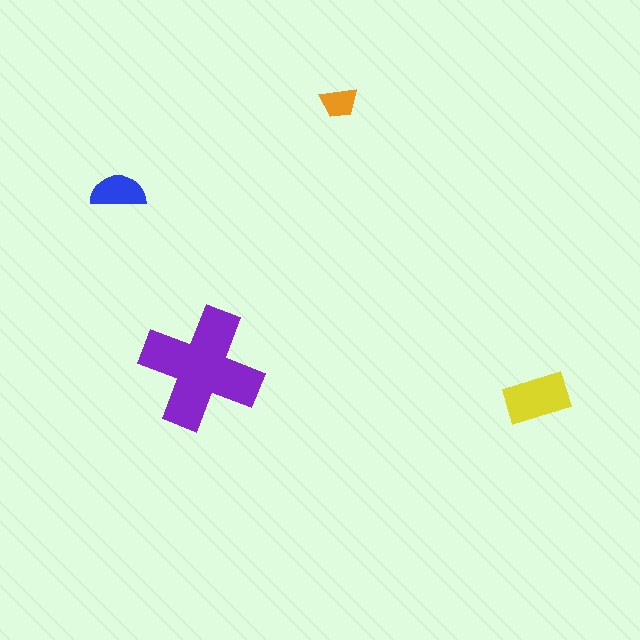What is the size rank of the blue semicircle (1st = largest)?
3rd.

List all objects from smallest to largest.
The orange trapezoid, the blue semicircle, the yellow rectangle, the purple cross.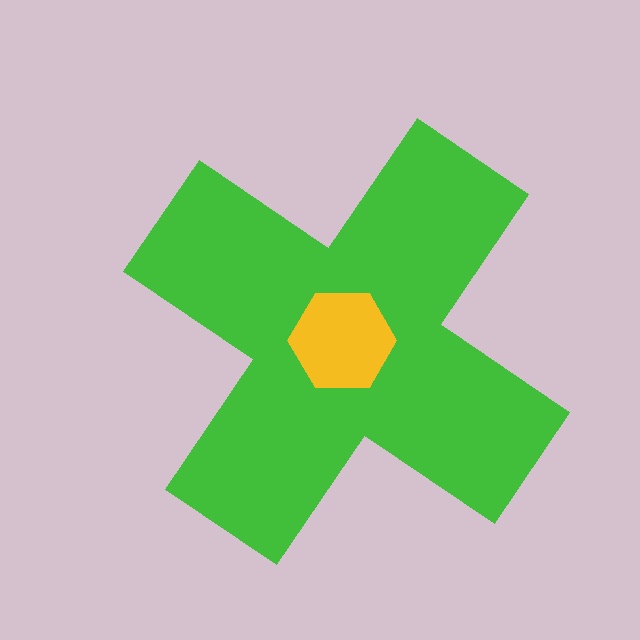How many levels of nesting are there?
2.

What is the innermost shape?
The yellow hexagon.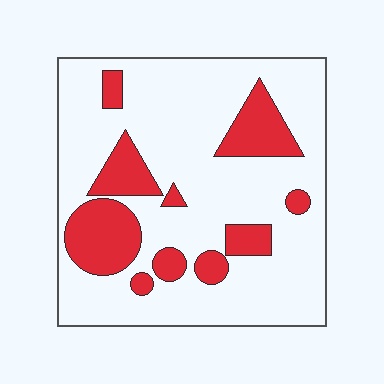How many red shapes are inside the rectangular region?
10.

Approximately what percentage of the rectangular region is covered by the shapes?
Approximately 25%.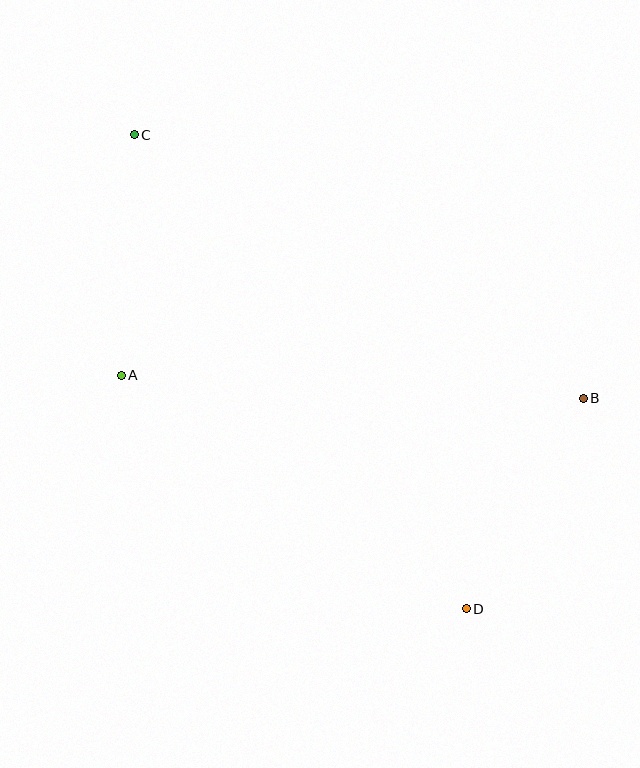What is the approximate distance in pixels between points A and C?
The distance between A and C is approximately 241 pixels.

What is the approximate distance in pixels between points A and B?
The distance between A and B is approximately 463 pixels.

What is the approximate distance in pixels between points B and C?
The distance between B and C is approximately 521 pixels.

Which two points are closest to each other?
Points B and D are closest to each other.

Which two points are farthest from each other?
Points C and D are farthest from each other.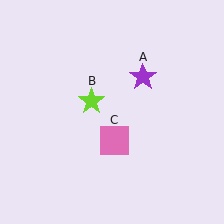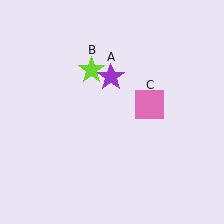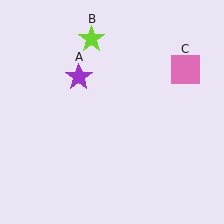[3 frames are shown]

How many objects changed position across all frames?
3 objects changed position: purple star (object A), lime star (object B), pink square (object C).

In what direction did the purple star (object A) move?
The purple star (object A) moved left.